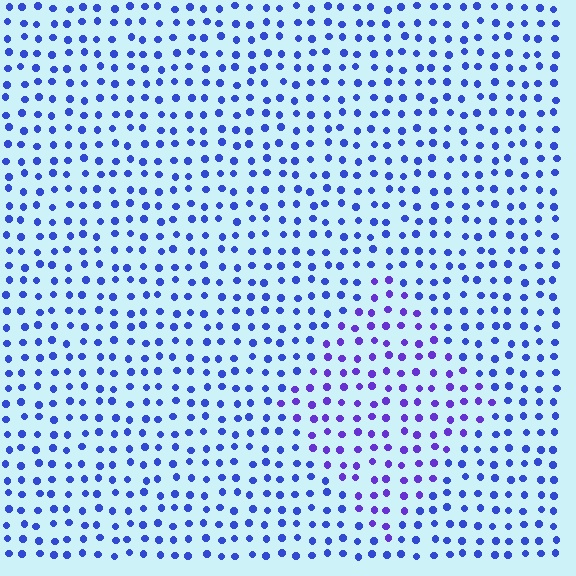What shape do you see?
I see a diamond.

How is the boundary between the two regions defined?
The boundary is defined purely by a slight shift in hue (about 29 degrees). Spacing, size, and orientation are identical on both sides.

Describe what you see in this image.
The image is filled with small blue elements in a uniform arrangement. A diamond-shaped region is visible where the elements are tinted to a slightly different hue, forming a subtle color boundary.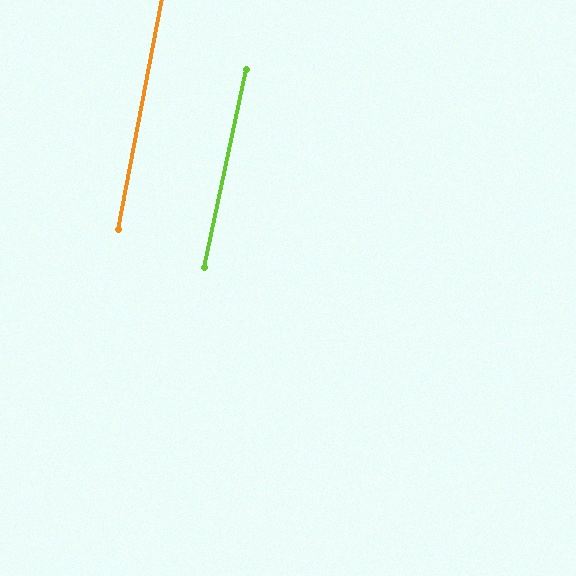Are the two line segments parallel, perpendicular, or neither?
Parallel — their directions differ by only 1.3°.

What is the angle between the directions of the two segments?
Approximately 1 degree.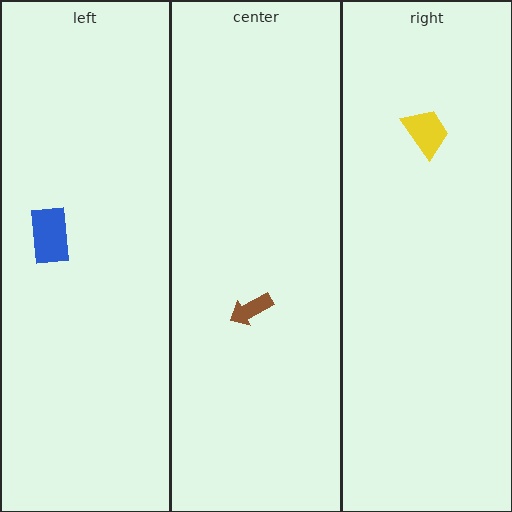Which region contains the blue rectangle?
The left region.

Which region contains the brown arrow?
The center region.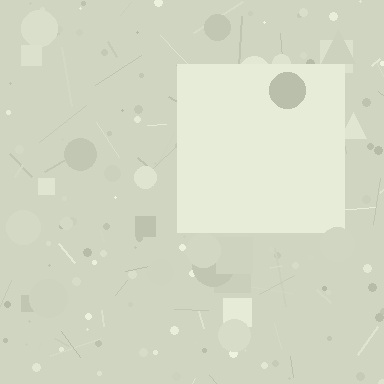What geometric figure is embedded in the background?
A square is embedded in the background.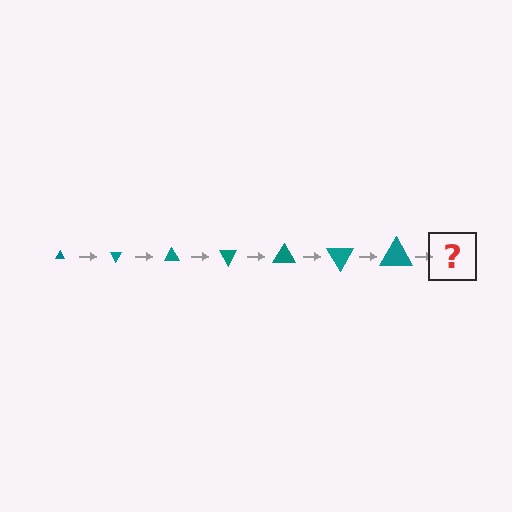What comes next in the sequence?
The next element should be a triangle, larger than the previous one and rotated 420 degrees from the start.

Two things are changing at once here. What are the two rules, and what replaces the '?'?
The two rules are that the triangle grows larger each step and it rotates 60 degrees each step. The '?' should be a triangle, larger than the previous one and rotated 420 degrees from the start.